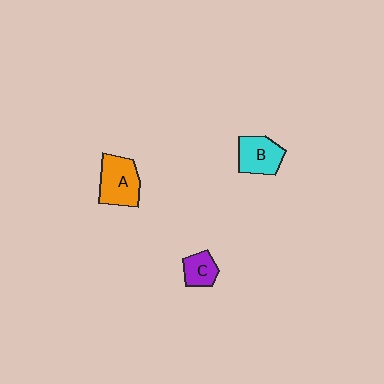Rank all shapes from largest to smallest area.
From largest to smallest: A (orange), B (cyan), C (purple).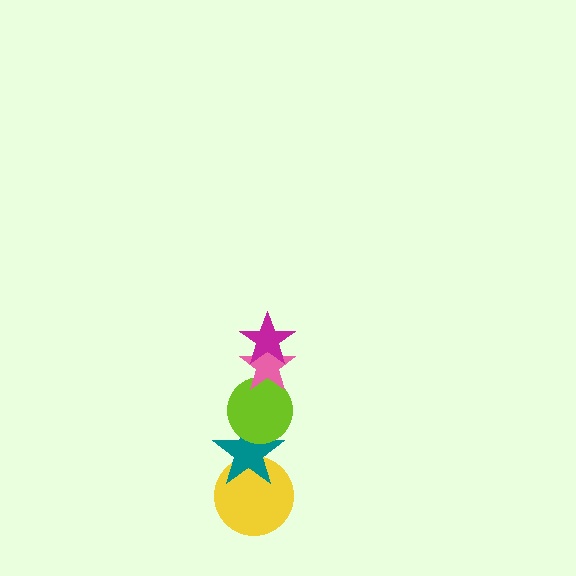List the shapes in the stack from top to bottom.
From top to bottom: the magenta star, the pink star, the lime circle, the teal star, the yellow circle.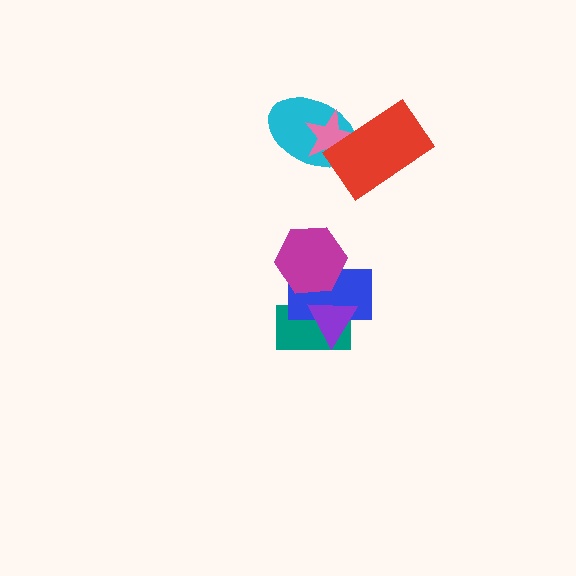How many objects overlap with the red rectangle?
2 objects overlap with the red rectangle.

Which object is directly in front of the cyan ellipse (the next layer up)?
The pink star is directly in front of the cyan ellipse.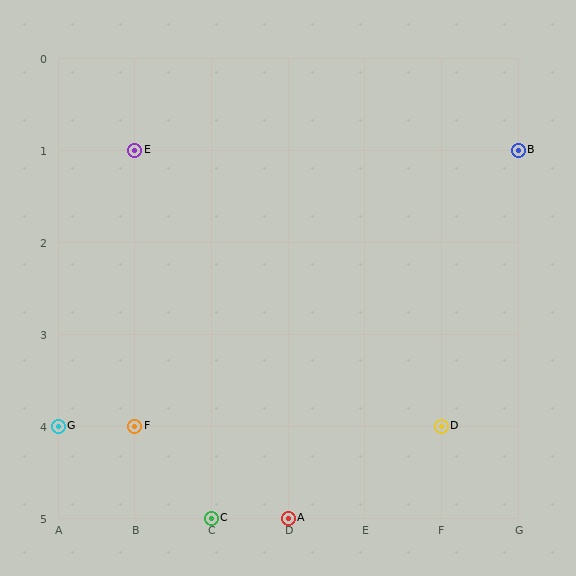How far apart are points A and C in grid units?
Points A and C are 1 column apart.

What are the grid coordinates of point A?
Point A is at grid coordinates (D, 5).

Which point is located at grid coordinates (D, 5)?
Point A is at (D, 5).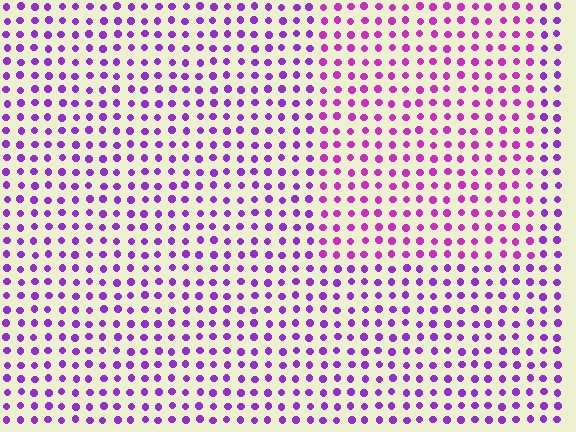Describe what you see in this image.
The image is filled with small purple elements in a uniform arrangement. A rectangle-shaped region is visible where the elements are tinted to a slightly different hue, forming a subtle color boundary.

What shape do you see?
I see a rectangle.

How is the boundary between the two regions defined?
The boundary is defined purely by a slight shift in hue (about 26 degrees). Spacing, size, and orientation are identical on both sides.